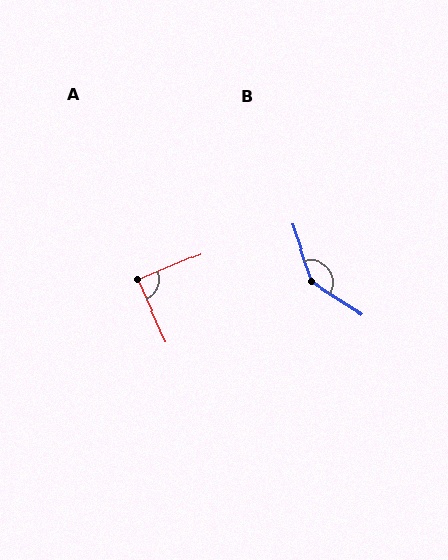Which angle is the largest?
B, at approximately 140 degrees.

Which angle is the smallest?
A, at approximately 88 degrees.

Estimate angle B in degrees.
Approximately 140 degrees.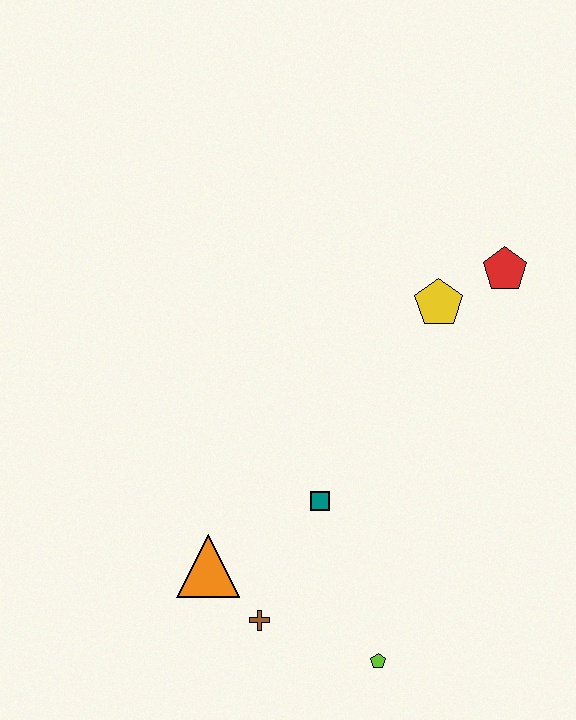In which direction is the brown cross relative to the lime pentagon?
The brown cross is to the left of the lime pentagon.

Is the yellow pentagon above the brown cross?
Yes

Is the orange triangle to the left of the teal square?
Yes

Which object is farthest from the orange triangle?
The red pentagon is farthest from the orange triangle.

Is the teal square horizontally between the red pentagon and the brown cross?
Yes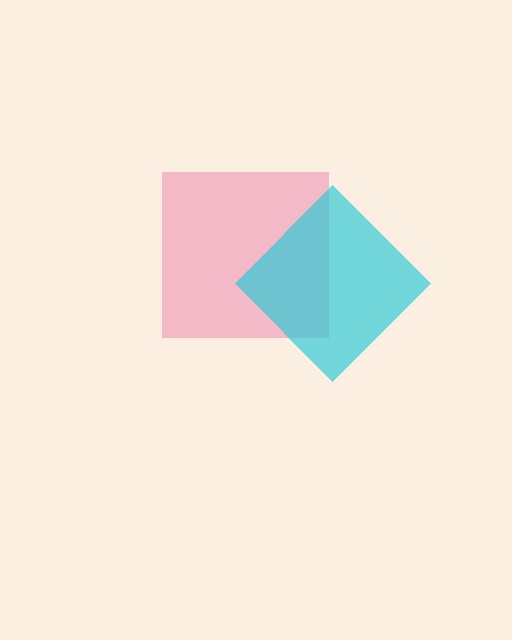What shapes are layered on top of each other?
The layered shapes are: a pink square, a cyan diamond.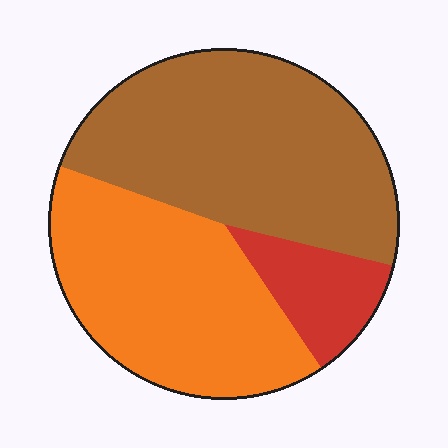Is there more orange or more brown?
Brown.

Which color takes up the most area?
Brown, at roughly 50%.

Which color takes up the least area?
Red, at roughly 10%.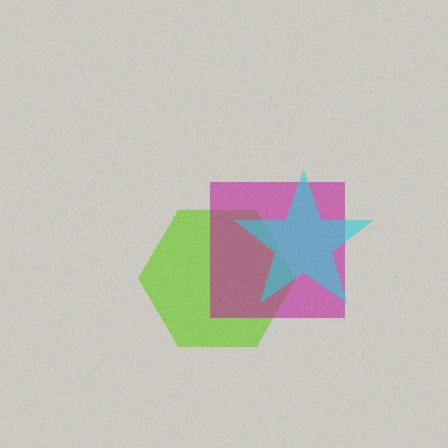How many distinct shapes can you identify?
There are 3 distinct shapes: a lime hexagon, a magenta square, a cyan star.